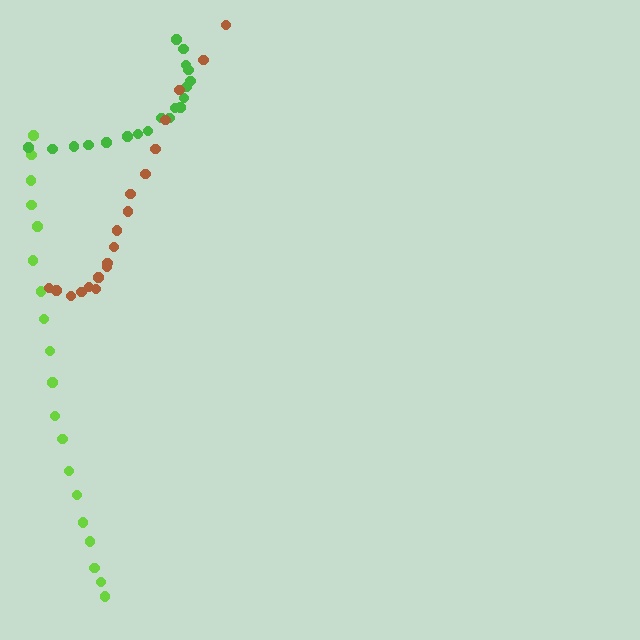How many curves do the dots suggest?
There are 3 distinct paths.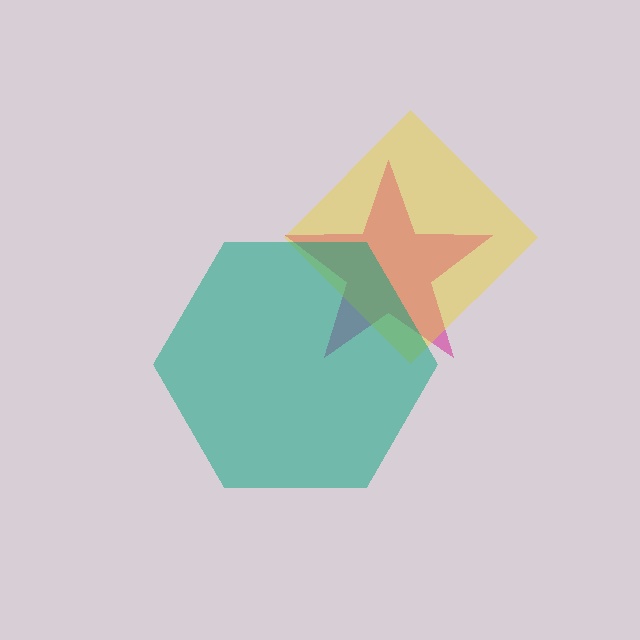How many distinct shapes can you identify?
There are 3 distinct shapes: a magenta star, a yellow diamond, a teal hexagon.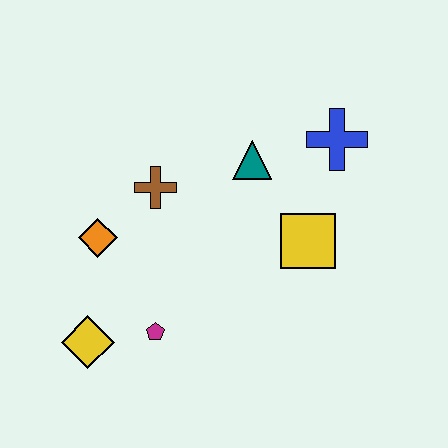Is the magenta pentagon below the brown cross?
Yes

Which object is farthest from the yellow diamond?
The blue cross is farthest from the yellow diamond.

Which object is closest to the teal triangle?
The blue cross is closest to the teal triangle.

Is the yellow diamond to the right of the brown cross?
No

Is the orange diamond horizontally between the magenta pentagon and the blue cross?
No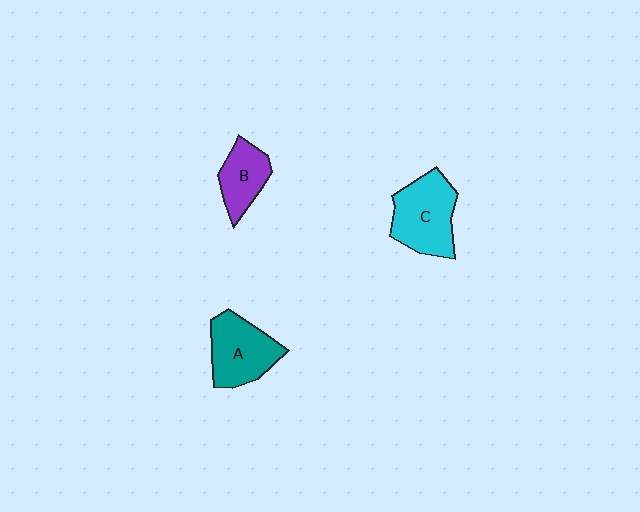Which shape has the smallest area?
Shape B (purple).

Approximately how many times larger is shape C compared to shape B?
Approximately 1.6 times.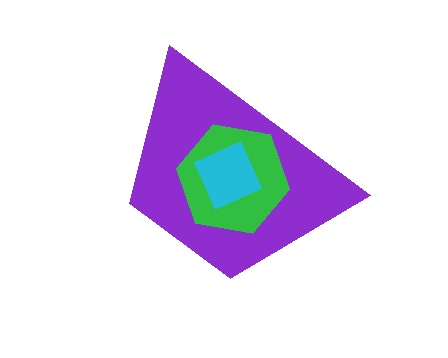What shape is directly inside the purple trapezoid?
The green hexagon.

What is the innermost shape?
The cyan diamond.